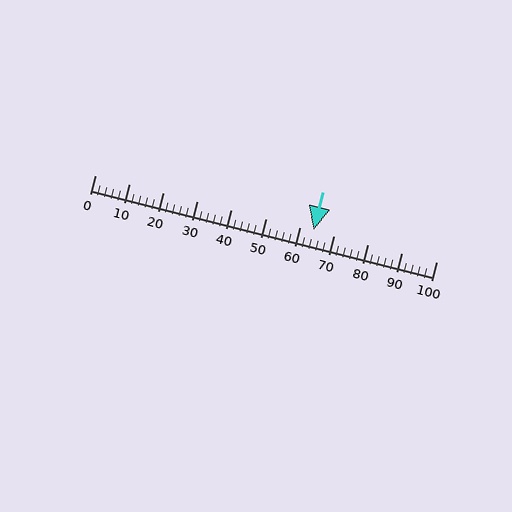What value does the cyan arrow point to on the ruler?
The cyan arrow points to approximately 64.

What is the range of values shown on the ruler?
The ruler shows values from 0 to 100.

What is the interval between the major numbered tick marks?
The major tick marks are spaced 10 units apart.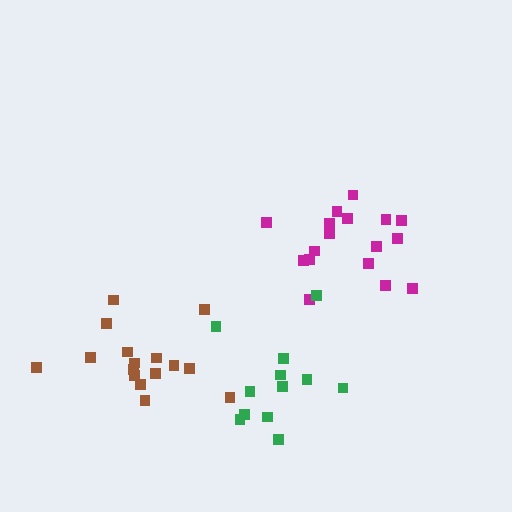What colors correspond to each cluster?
The clusters are colored: magenta, green, brown.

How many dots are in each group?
Group 1: 17 dots, Group 2: 12 dots, Group 3: 16 dots (45 total).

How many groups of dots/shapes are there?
There are 3 groups.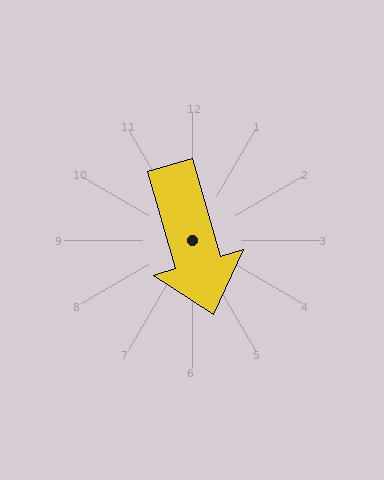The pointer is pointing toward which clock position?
Roughly 5 o'clock.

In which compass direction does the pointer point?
South.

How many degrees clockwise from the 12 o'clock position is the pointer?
Approximately 164 degrees.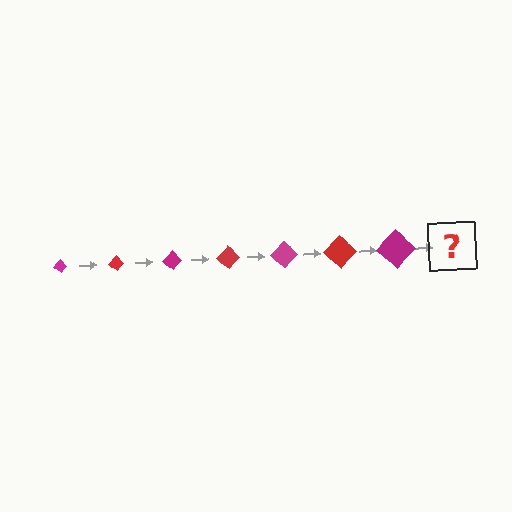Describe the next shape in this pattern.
It should be a red diamond, larger than the previous one.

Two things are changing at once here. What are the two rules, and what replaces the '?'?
The two rules are that the diamond grows larger each step and the color cycles through magenta and red. The '?' should be a red diamond, larger than the previous one.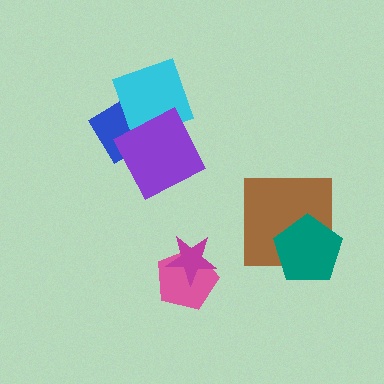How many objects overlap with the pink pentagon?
1 object overlaps with the pink pentagon.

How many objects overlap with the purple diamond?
2 objects overlap with the purple diamond.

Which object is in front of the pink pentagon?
The magenta star is in front of the pink pentagon.